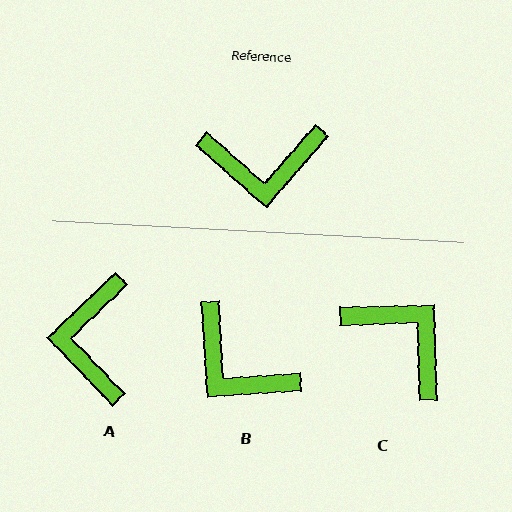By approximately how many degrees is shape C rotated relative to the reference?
Approximately 133 degrees counter-clockwise.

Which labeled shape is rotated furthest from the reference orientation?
C, about 133 degrees away.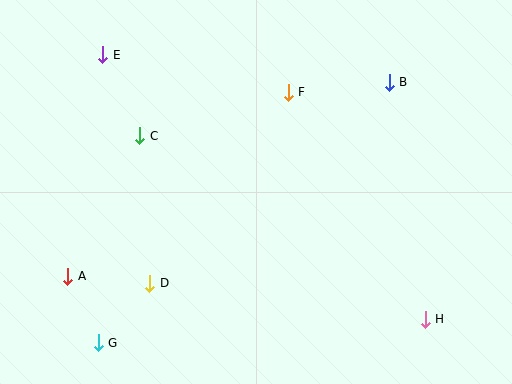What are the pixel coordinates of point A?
Point A is at (68, 276).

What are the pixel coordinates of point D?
Point D is at (150, 283).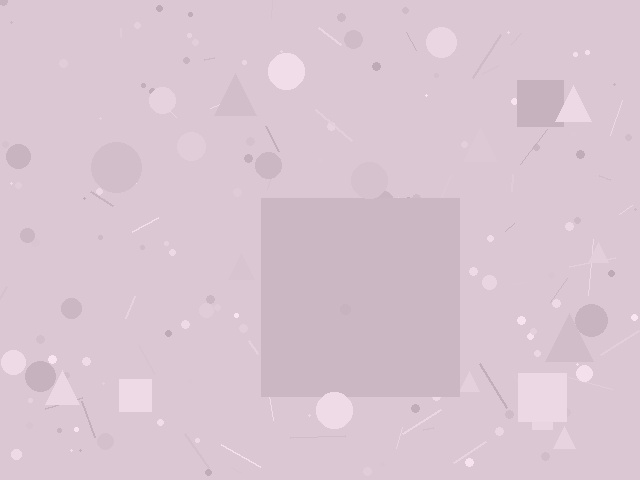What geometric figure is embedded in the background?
A square is embedded in the background.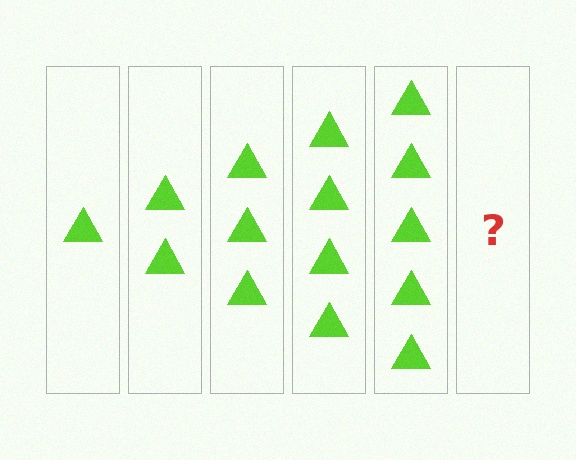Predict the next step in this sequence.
The next step is 6 triangles.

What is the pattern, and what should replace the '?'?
The pattern is that each step adds one more triangle. The '?' should be 6 triangles.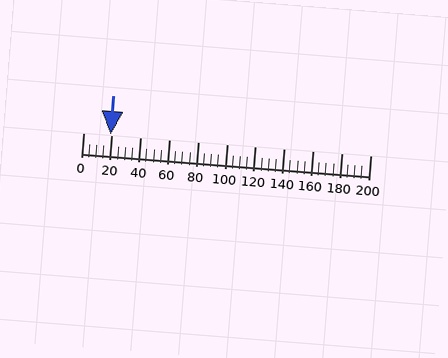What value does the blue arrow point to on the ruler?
The blue arrow points to approximately 19.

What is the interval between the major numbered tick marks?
The major tick marks are spaced 20 units apart.